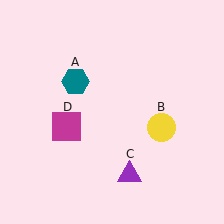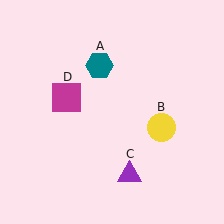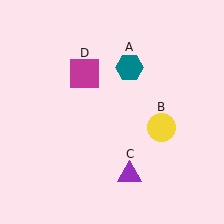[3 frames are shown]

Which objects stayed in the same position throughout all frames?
Yellow circle (object B) and purple triangle (object C) remained stationary.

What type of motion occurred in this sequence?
The teal hexagon (object A), magenta square (object D) rotated clockwise around the center of the scene.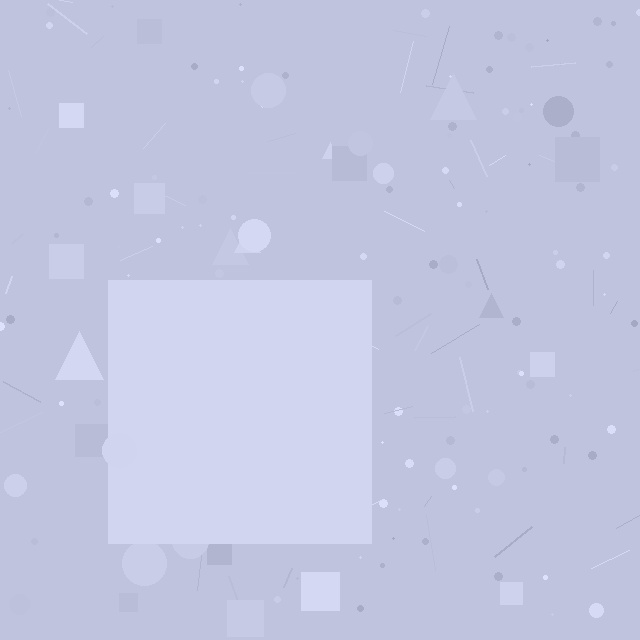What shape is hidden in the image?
A square is hidden in the image.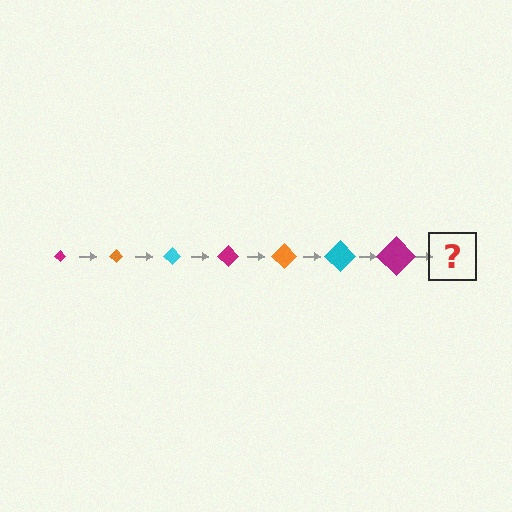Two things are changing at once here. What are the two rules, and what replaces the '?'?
The two rules are that the diamond grows larger each step and the color cycles through magenta, orange, and cyan. The '?' should be an orange diamond, larger than the previous one.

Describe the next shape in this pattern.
It should be an orange diamond, larger than the previous one.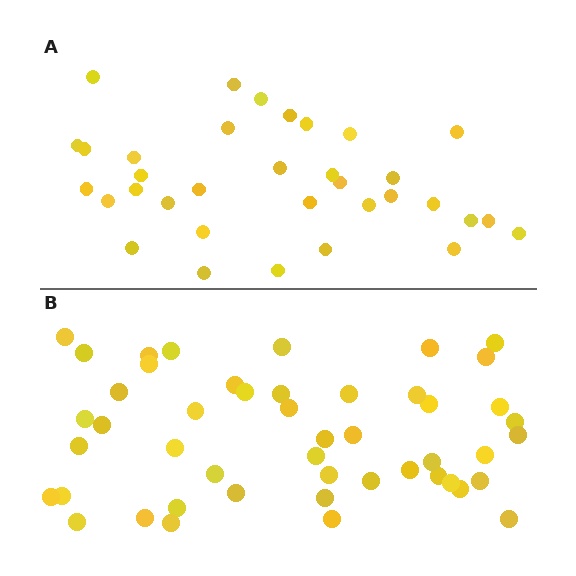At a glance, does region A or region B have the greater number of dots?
Region B (the bottom region) has more dots.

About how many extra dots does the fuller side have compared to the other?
Region B has approximately 15 more dots than region A.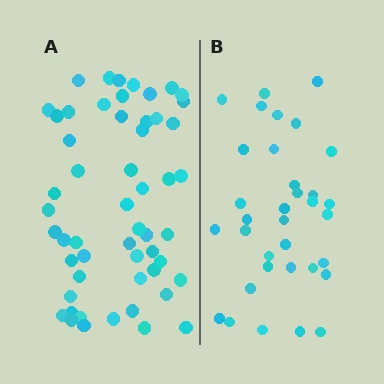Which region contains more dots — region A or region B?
Region A (the left region) has more dots.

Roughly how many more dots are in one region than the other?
Region A has approximately 20 more dots than region B.